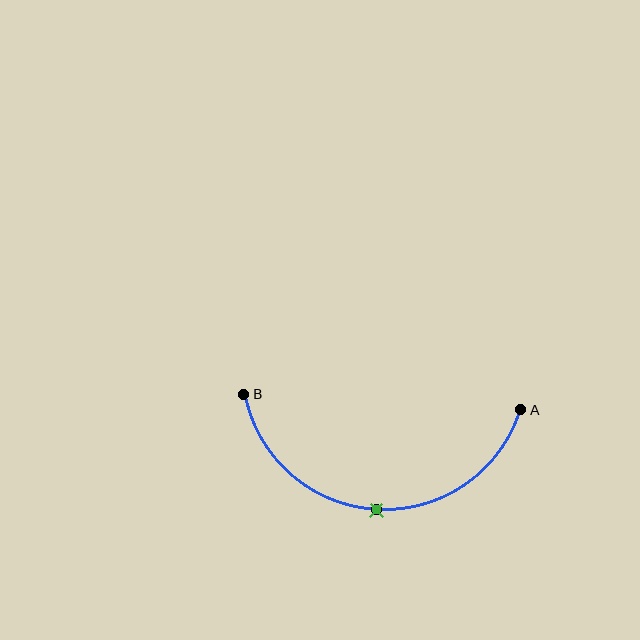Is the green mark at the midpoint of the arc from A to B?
Yes. The green mark lies on the arc at equal arc-length from both A and B — it is the arc midpoint.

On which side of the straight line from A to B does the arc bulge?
The arc bulges below the straight line connecting A and B.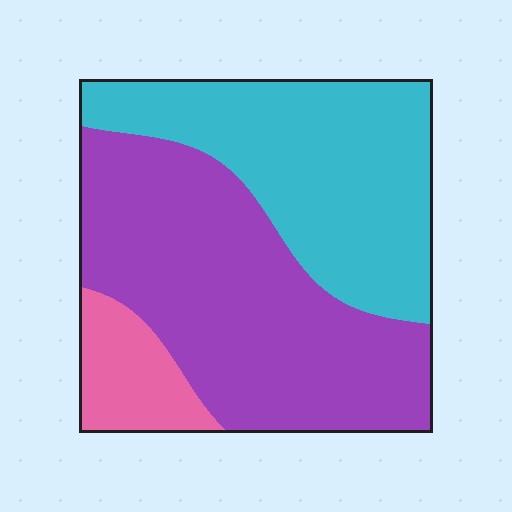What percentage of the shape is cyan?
Cyan takes up about two fifths (2/5) of the shape.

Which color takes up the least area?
Pink, at roughly 10%.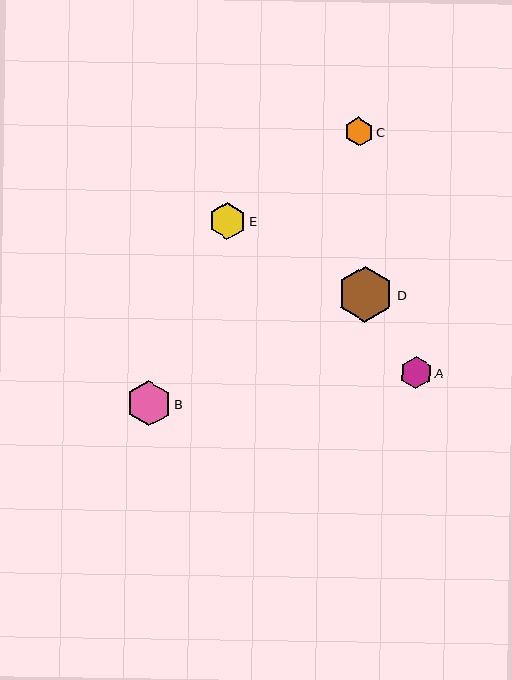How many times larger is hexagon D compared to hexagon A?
Hexagon D is approximately 1.8 times the size of hexagon A.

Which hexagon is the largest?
Hexagon D is the largest with a size of approximately 56 pixels.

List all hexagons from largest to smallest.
From largest to smallest: D, B, E, A, C.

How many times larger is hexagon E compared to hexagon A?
Hexagon E is approximately 1.2 times the size of hexagon A.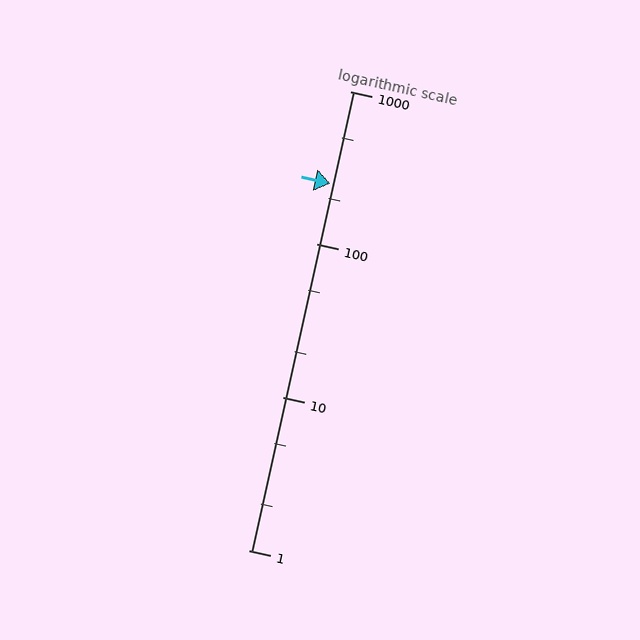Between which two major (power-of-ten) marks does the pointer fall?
The pointer is between 100 and 1000.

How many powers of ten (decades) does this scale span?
The scale spans 3 decades, from 1 to 1000.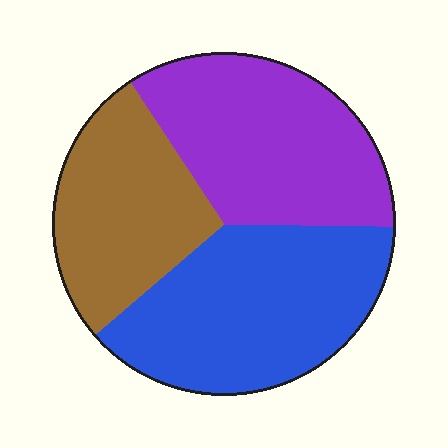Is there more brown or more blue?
Blue.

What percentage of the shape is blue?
Blue covers about 40% of the shape.